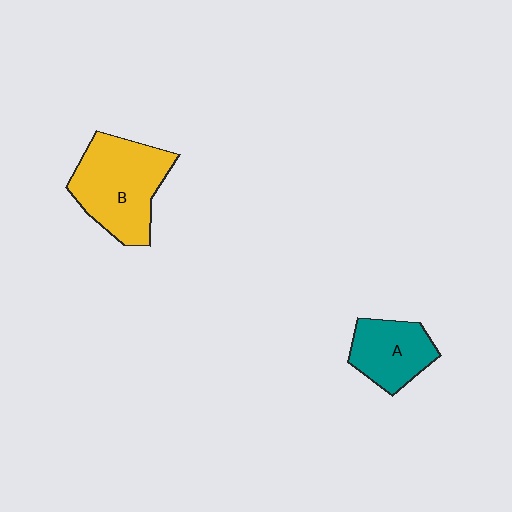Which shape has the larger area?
Shape B (yellow).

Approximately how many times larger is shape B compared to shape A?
Approximately 1.6 times.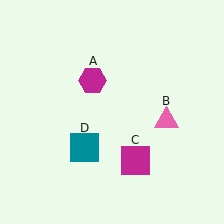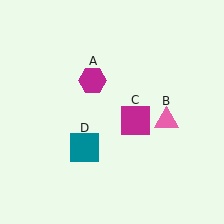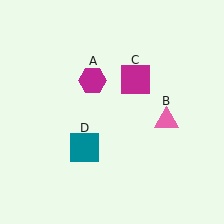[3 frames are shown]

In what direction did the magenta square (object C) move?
The magenta square (object C) moved up.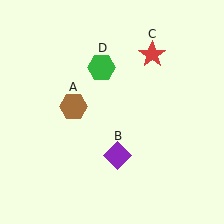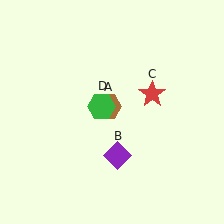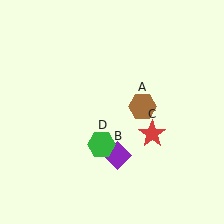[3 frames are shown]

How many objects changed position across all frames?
3 objects changed position: brown hexagon (object A), red star (object C), green hexagon (object D).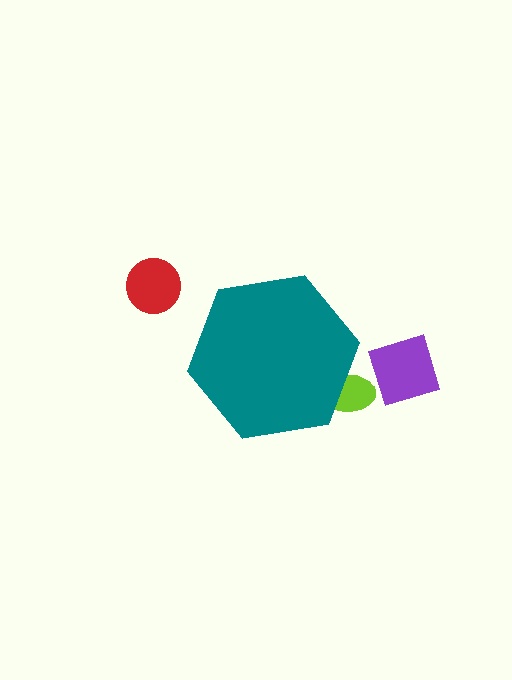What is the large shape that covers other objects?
A teal hexagon.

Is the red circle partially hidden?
No, the red circle is fully visible.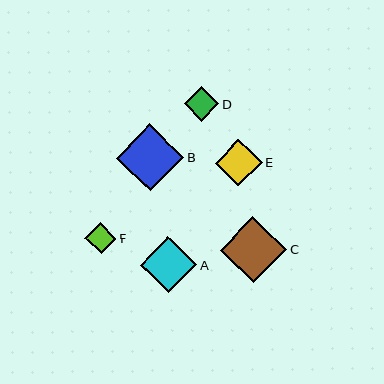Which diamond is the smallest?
Diamond F is the smallest with a size of approximately 31 pixels.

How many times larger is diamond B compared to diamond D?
Diamond B is approximately 1.9 times the size of diamond D.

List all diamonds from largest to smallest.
From largest to smallest: B, C, A, E, D, F.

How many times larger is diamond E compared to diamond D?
Diamond E is approximately 1.4 times the size of diamond D.